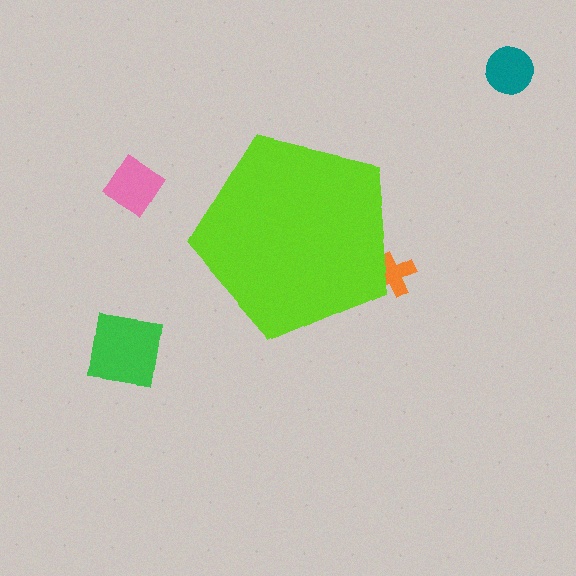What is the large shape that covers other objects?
A lime pentagon.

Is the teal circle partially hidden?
No, the teal circle is fully visible.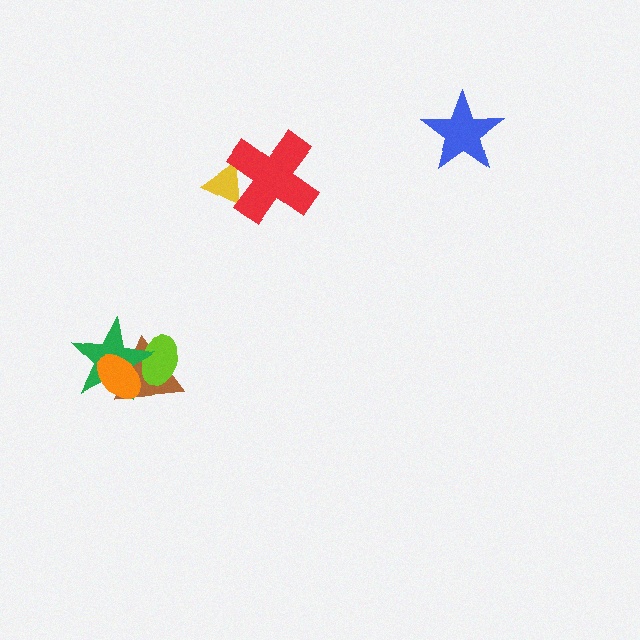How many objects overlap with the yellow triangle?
1 object overlaps with the yellow triangle.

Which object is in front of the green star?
The orange ellipse is in front of the green star.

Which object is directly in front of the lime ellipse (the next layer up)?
The green star is directly in front of the lime ellipse.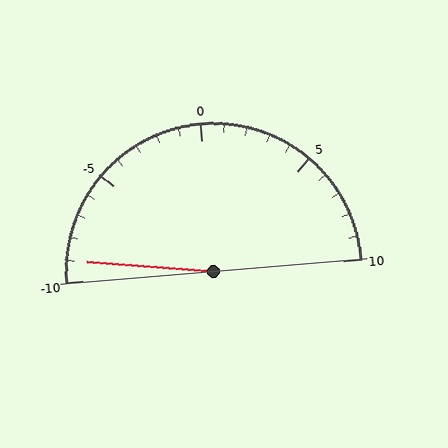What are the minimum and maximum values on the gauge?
The gauge ranges from -10 to 10.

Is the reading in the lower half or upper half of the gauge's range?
The reading is in the lower half of the range (-10 to 10).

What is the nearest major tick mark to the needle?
The nearest major tick mark is -10.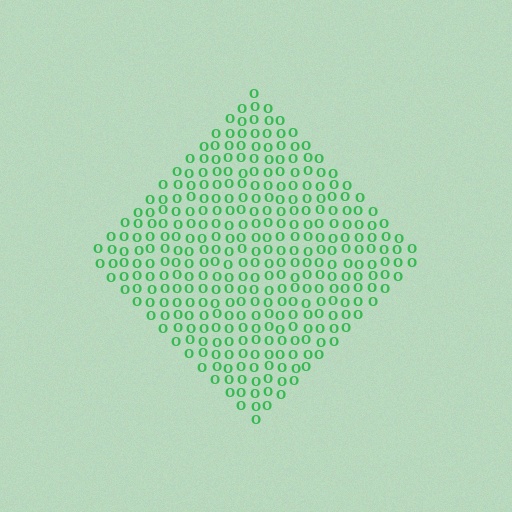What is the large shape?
The large shape is a diamond.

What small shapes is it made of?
It is made of small letter O's.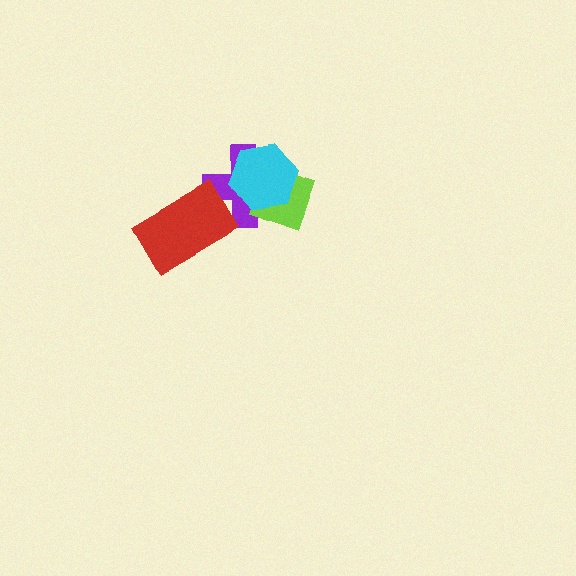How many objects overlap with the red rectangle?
1 object overlaps with the red rectangle.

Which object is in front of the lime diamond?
The cyan hexagon is in front of the lime diamond.